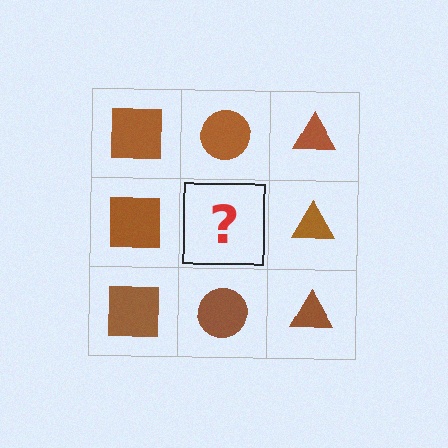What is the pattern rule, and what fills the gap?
The rule is that each column has a consistent shape. The gap should be filled with a brown circle.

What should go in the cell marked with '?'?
The missing cell should contain a brown circle.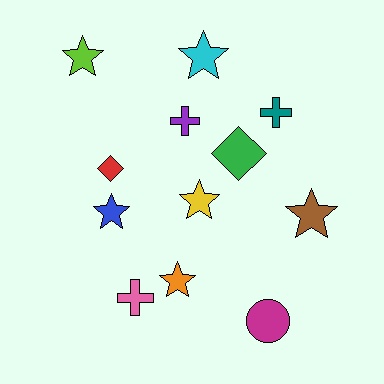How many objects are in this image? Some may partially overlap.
There are 12 objects.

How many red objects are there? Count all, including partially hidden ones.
There is 1 red object.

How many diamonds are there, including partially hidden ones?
There are 2 diamonds.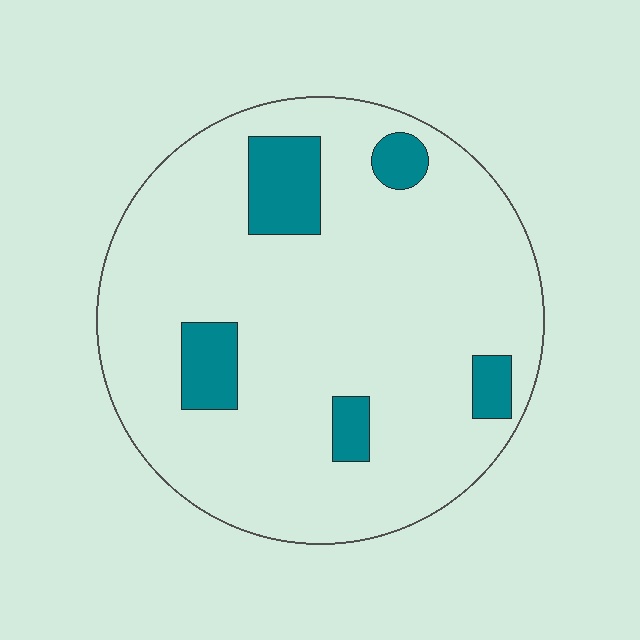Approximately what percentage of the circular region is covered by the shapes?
Approximately 15%.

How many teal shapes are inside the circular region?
5.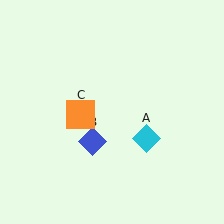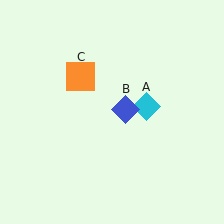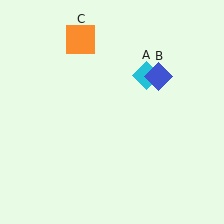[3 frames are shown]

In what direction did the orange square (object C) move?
The orange square (object C) moved up.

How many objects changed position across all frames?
3 objects changed position: cyan diamond (object A), blue diamond (object B), orange square (object C).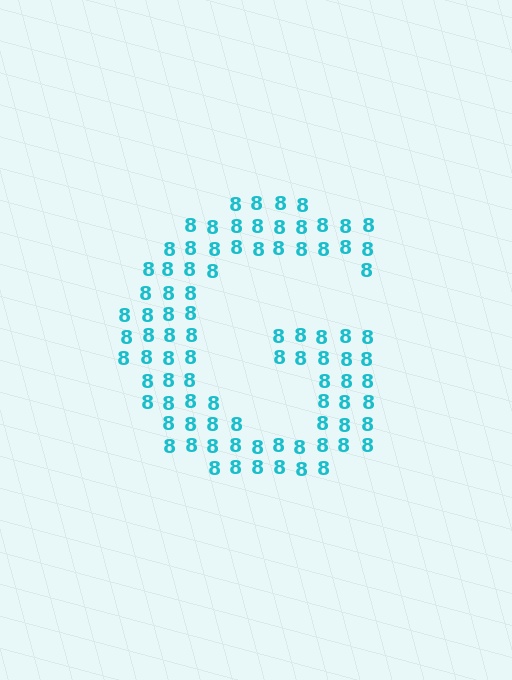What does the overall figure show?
The overall figure shows the letter G.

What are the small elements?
The small elements are digit 8's.